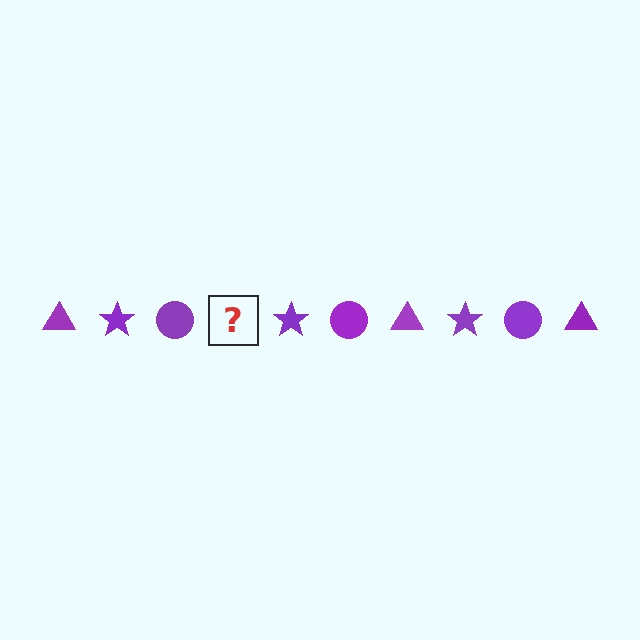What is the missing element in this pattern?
The missing element is a purple triangle.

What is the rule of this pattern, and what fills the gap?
The rule is that the pattern cycles through triangle, star, circle shapes in purple. The gap should be filled with a purple triangle.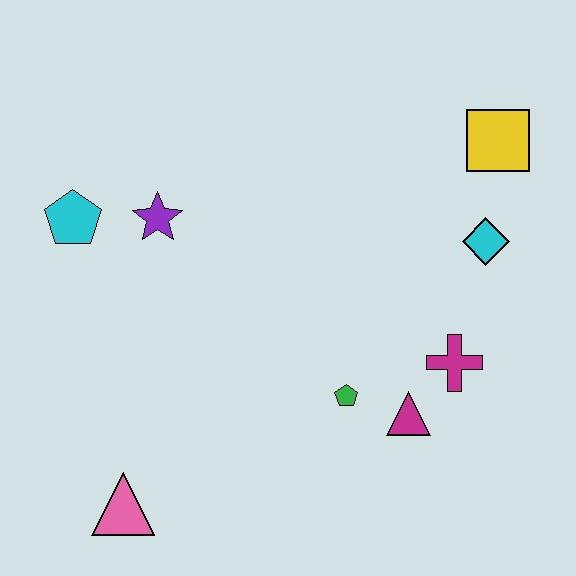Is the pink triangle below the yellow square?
Yes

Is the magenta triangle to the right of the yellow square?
No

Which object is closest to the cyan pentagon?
The purple star is closest to the cyan pentagon.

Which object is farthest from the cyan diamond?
The pink triangle is farthest from the cyan diamond.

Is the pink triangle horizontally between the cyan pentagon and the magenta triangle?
Yes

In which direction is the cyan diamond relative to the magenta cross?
The cyan diamond is above the magenta cross.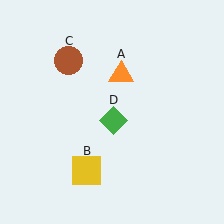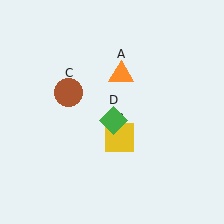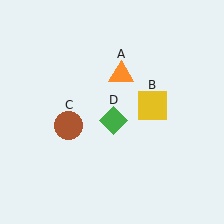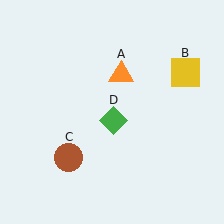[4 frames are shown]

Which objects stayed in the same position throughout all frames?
Orange triangle (object A) and green diamond (object D) remained stationary.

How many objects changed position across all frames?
2 objects changed position: yellow square (object B), brown circle (object C).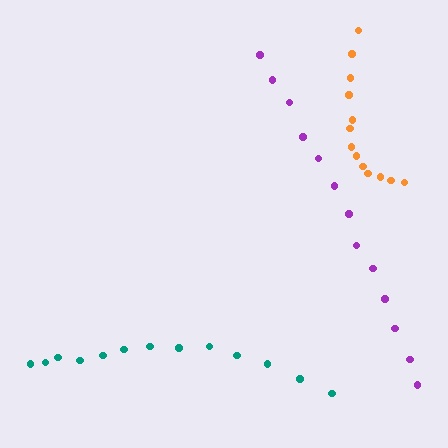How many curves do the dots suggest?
There are 3 distinct paths.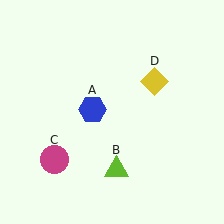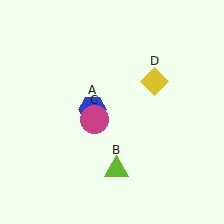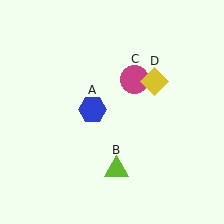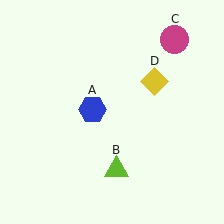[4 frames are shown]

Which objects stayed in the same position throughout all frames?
Blue hexagon (object A) and lime triangle (object B) and yellow diamond (object D) remained stationary.